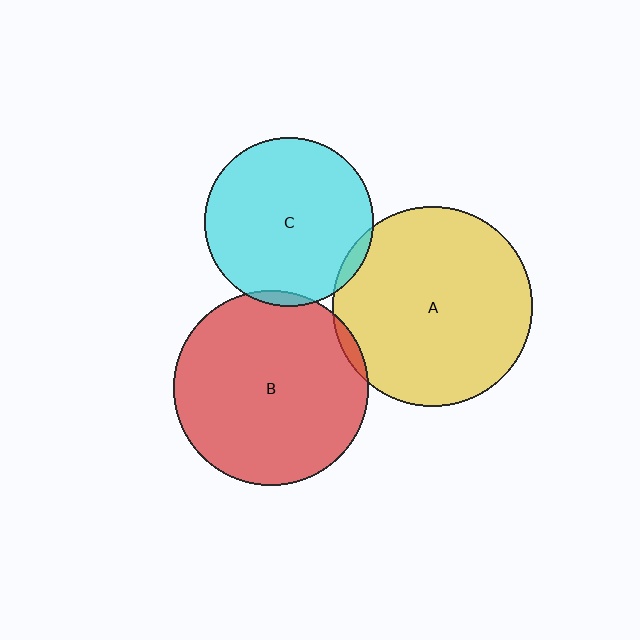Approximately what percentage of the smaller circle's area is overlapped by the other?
Approximately 5%.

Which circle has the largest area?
Circle A (yellow).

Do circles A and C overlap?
Yes.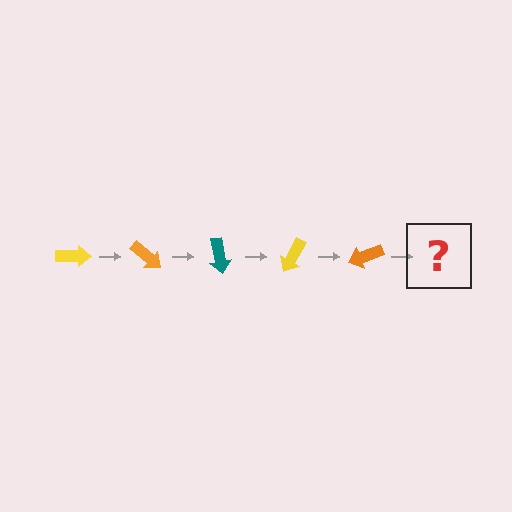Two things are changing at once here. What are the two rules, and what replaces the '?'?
The two rules are that it rotates 40 degrees each step and the color cycles through yellow, orange, and teal. The '?' should be a teal arrow, rotated 200 degrees from the start.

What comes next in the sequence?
The next element should be a teal arrow, rotated 200 degrees from the start.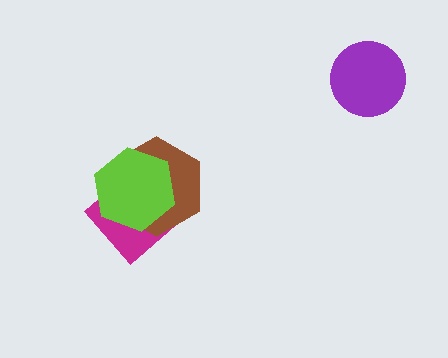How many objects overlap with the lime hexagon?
2 objects overlap with the lime hexagon.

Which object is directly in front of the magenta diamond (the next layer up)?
The brown hexagon is directly in front of the magenta diamond.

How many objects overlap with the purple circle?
0 objects overlap with the purple circle.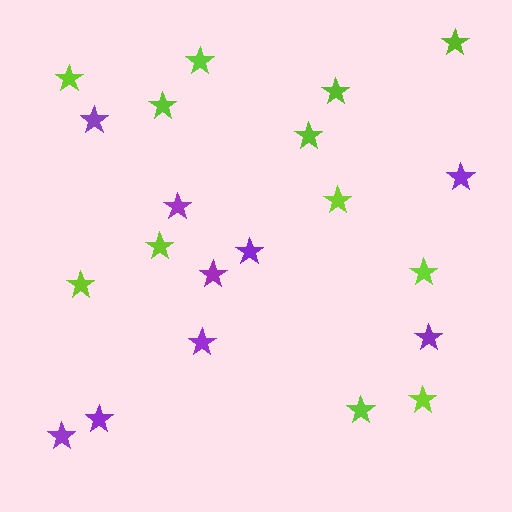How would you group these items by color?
There are 2 groups: one group of lime stars (12) and one group of purple stars (9).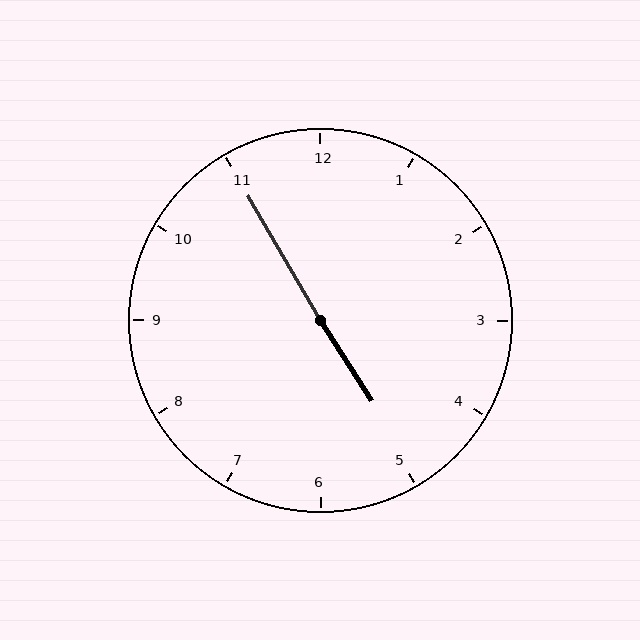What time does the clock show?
4:55.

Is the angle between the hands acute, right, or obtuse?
It is obtuse.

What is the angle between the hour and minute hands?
Approximately 178 degrees.